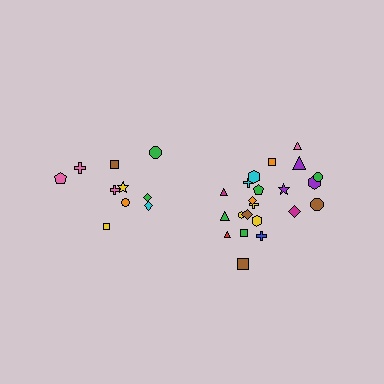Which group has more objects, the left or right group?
The right group.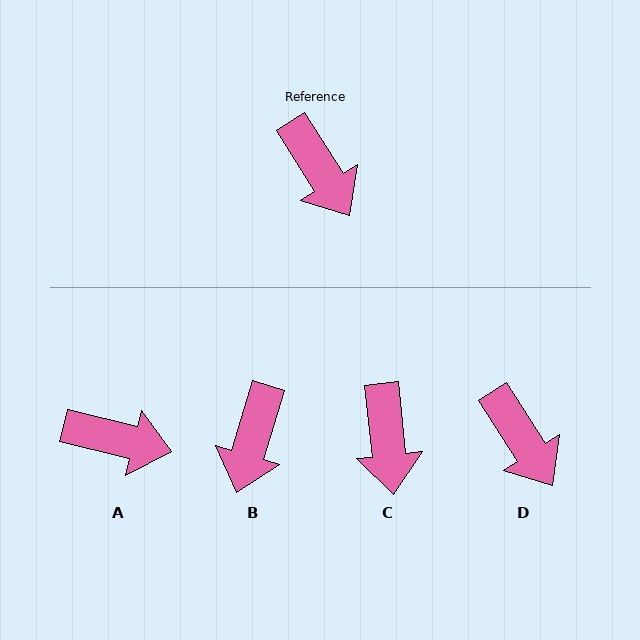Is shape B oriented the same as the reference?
No, it is off by about 49 degrees.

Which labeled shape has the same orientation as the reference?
D.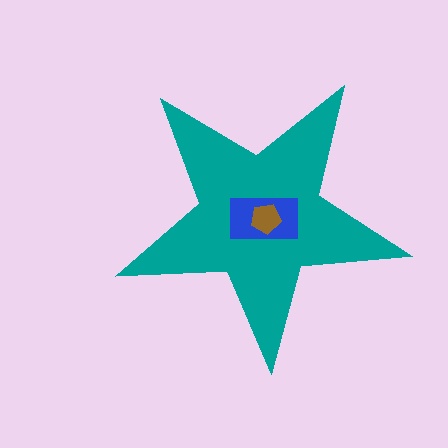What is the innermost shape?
The brown pentagon.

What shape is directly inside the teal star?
The blue rectangle.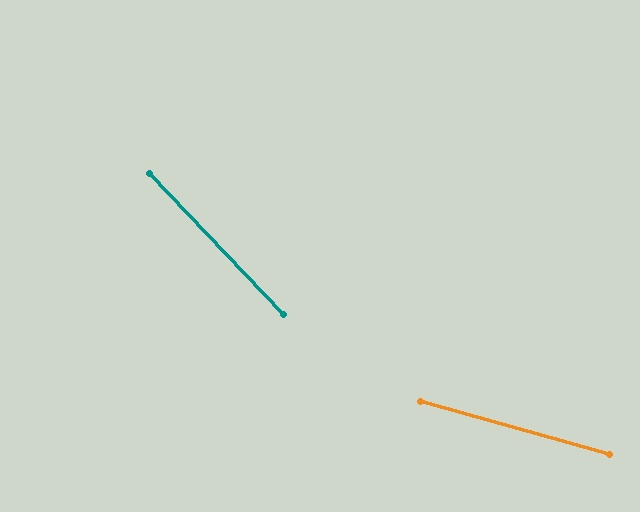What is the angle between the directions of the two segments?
Approximately 31 degrees.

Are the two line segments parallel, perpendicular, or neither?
Neither parallel nor perpendicular — they differ by about 31°.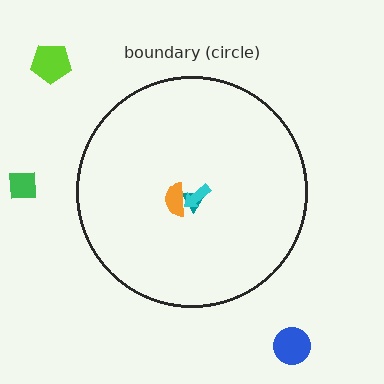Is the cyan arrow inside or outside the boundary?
Inside.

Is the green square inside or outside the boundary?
Outside.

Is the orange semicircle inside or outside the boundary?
Inside.